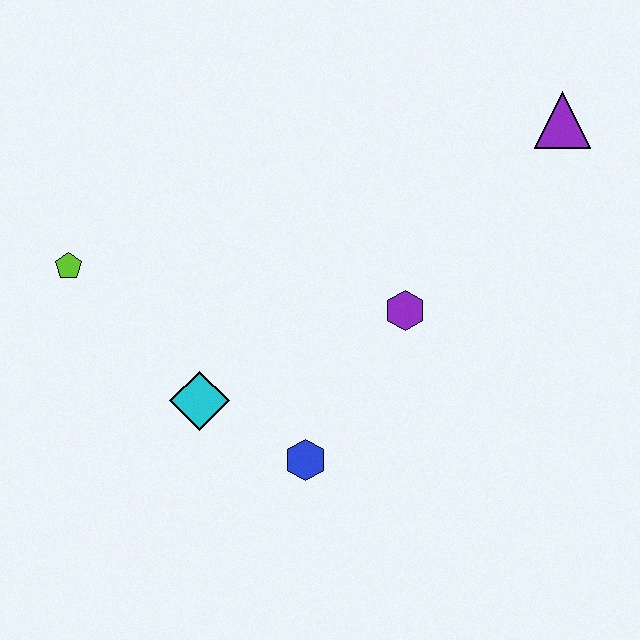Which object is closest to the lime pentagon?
The cyan diamond is closest to the lime pentagon.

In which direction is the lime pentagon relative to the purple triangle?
The lime pentagon is to the left of the purple triangle.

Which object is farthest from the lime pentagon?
The purple triangle is farthest from the lime pentagon.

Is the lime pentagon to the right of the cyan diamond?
No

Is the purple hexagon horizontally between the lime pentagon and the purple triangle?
Yes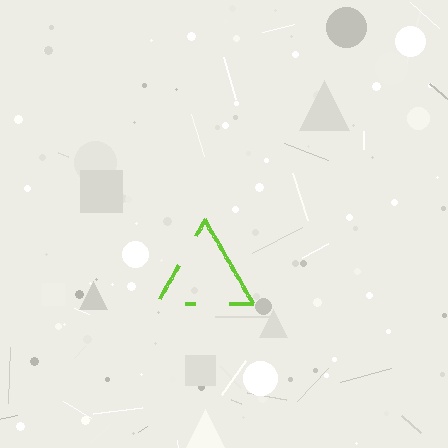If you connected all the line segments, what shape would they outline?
They would outline a triangle.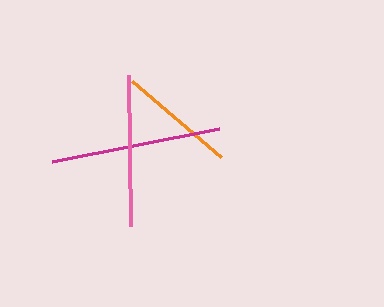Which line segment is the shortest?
The orange line is the shortest at approximately 118 pixels.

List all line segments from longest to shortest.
From longest to shortest: magenta, pink, orange.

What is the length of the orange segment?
The orange segment is approximately 118 pixels long.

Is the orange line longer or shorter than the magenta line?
The magenta line is longer than the orange line.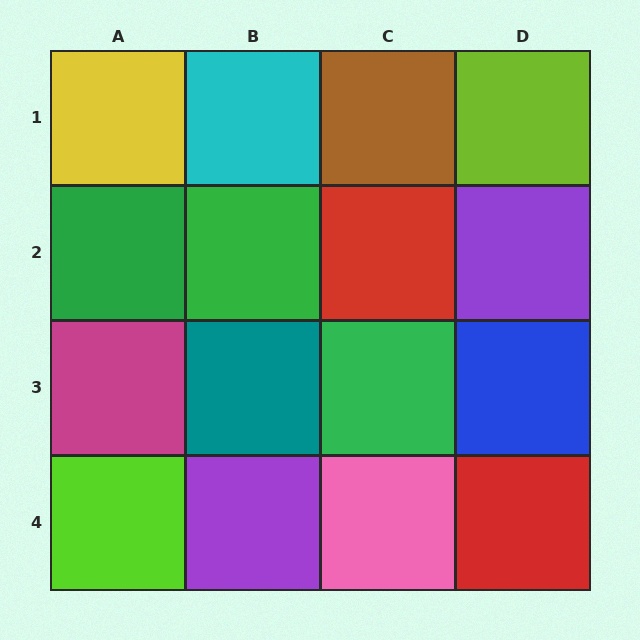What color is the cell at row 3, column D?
Blue.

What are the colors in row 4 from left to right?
Lime, purple, pink, red.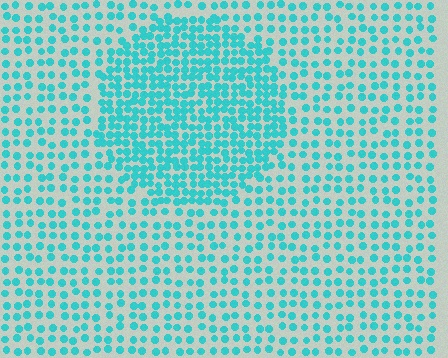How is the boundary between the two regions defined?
The boundary is defined by a change in element density (approximately 2.0x ratio). All elements are the same color, size, and shape.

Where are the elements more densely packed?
The elements are more densely packed inside the circle boundary.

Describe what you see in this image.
The image contains small cyan elements arranged at two different densities. A circle-shaped region is visible where the elements are more densely packed than the surrounding area.